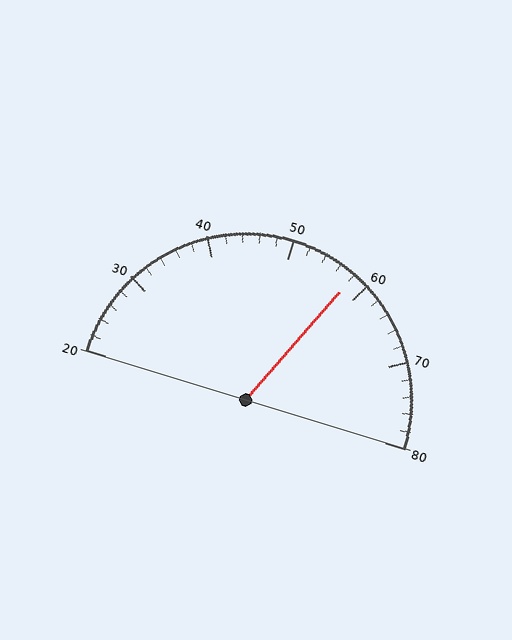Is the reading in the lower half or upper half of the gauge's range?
The reading is in the upper half of the range (20 to 80).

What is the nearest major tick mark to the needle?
The nearest major tick mark is 60.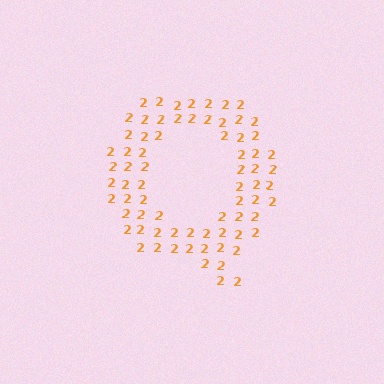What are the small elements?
The small elements are digit 2's.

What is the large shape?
The large shape is the letter Q.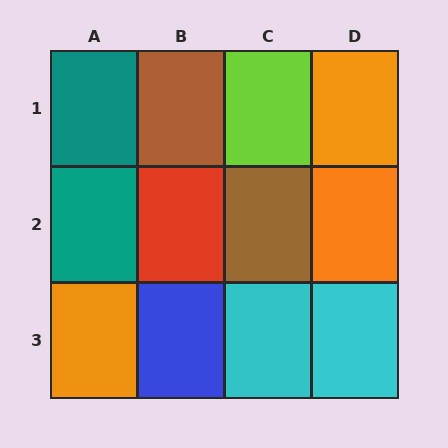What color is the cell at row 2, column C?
Brown.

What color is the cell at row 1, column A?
Teal.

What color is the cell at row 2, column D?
Orange.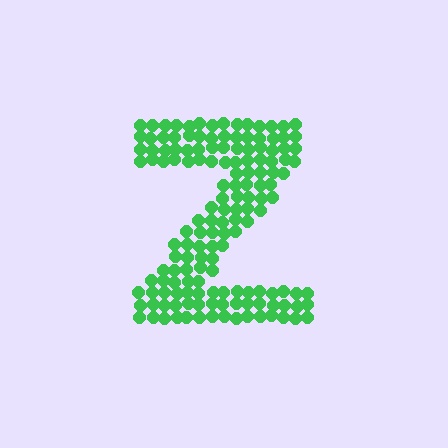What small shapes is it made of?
It is made of small circles.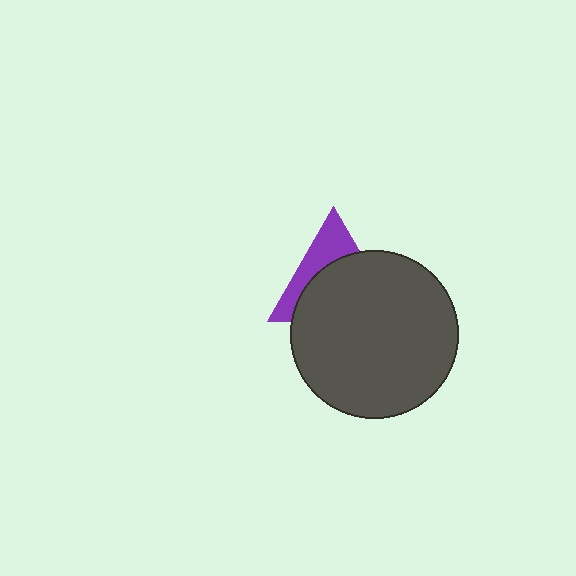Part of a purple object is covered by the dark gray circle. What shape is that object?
It is a triangle.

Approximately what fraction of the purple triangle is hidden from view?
Roughly 63% of the purple triangle is hidden behind the dark gray circle.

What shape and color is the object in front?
The object in front is a dark gray circle.